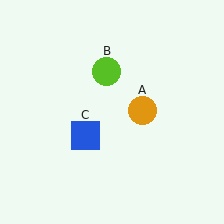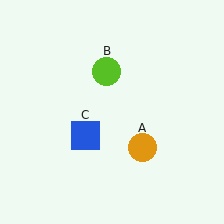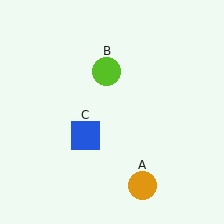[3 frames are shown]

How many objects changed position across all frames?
1 object changed position: orange circle (object A).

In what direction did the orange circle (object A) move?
The orange circle (object A) moved down.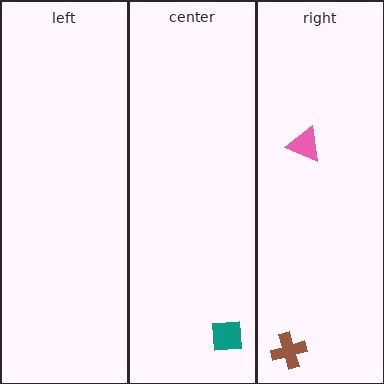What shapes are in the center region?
The teal square.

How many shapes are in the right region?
2.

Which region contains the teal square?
The center region.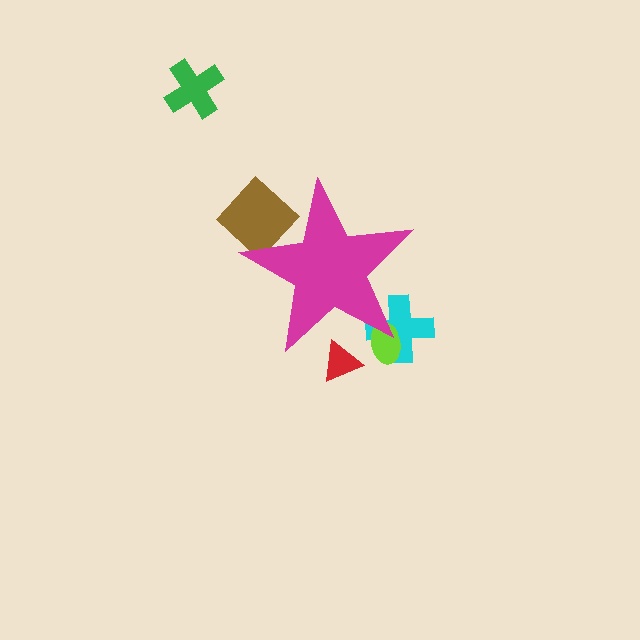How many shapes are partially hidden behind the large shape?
4 shapes are partially hidden.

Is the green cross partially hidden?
No, the green cross is fully visible.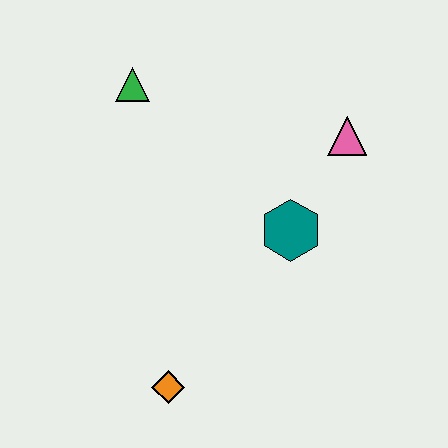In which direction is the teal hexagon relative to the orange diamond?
The teal hexagon is above the orange diamond.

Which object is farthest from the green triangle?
The orange diamond is farthest from the green triangle.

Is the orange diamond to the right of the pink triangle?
No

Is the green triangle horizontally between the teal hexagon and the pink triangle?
No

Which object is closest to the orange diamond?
The teal hexagon is closest to the orange diamond.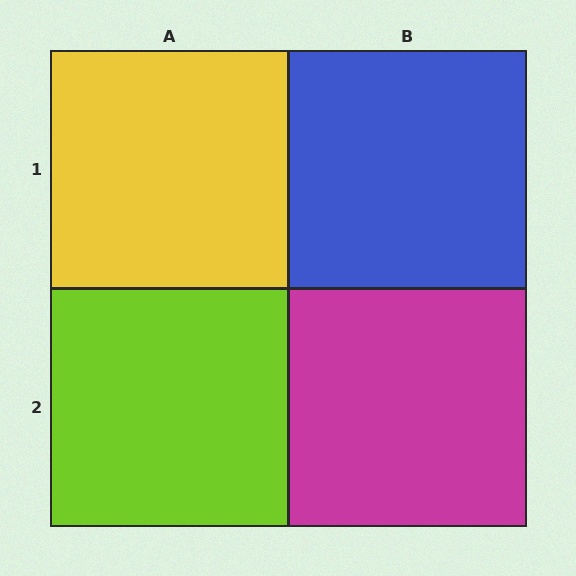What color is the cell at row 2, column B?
Magenta.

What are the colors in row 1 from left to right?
Yellow, blue.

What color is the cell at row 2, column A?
Lime.